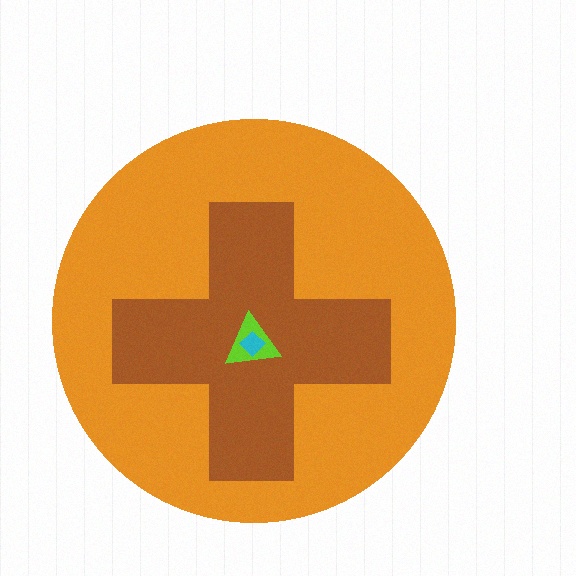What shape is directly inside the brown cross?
The lime triangle.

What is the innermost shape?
The cyan diamond.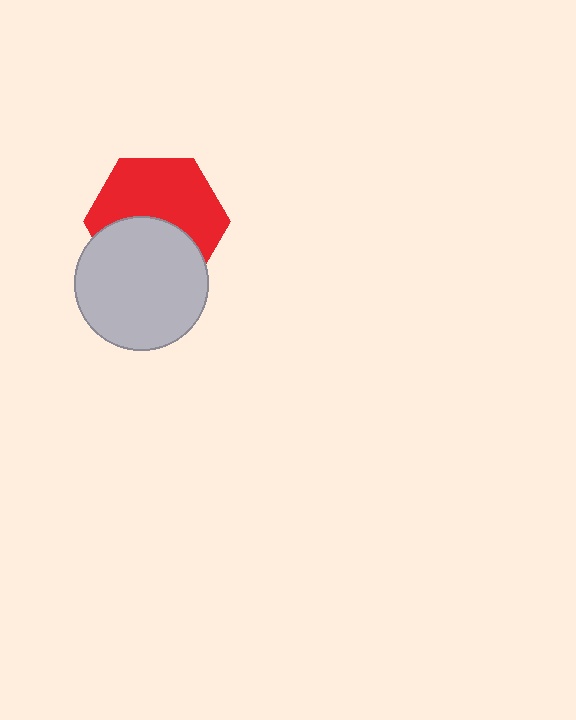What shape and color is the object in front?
The object in front is a light gray circle.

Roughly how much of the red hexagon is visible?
About half of it is visible (roughly 58%).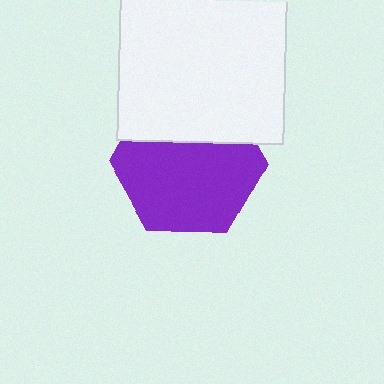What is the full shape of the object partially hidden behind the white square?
The partially hidden object is a purple hexagon.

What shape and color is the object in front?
The object in front is a white square.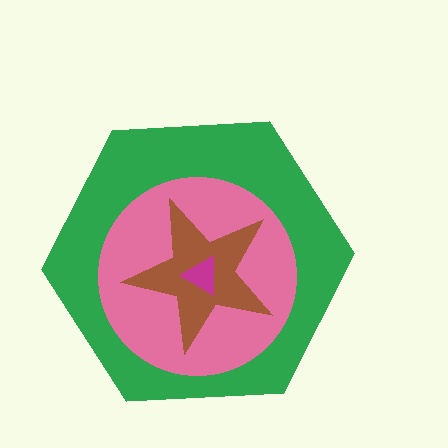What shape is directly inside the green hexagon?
The pink circle.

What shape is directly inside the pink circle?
The brown star.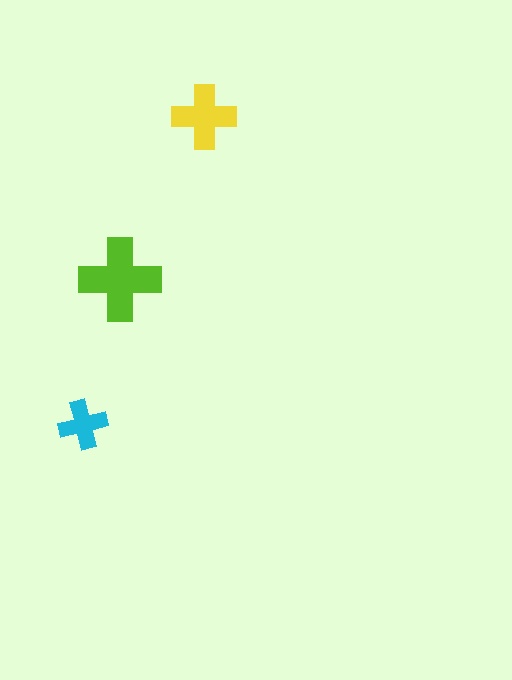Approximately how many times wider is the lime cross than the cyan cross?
About 1.5 times wider.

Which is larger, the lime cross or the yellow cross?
The lime one.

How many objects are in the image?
There are 3 objects in the image.